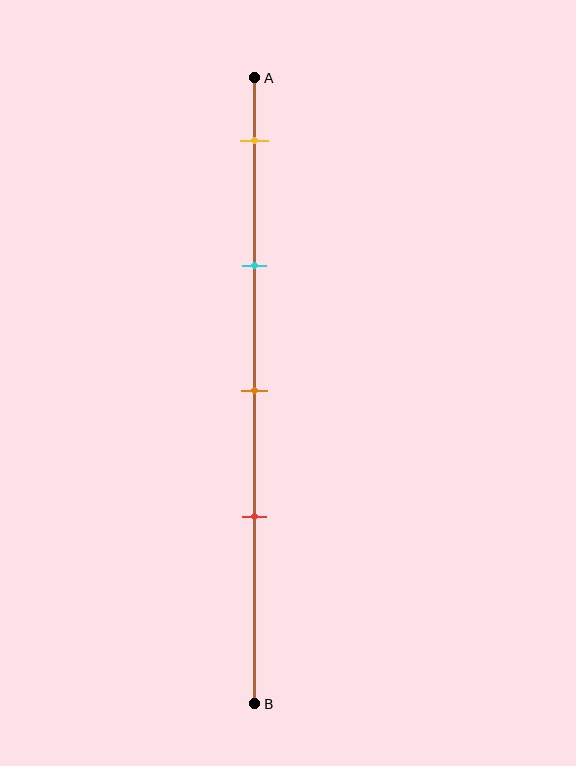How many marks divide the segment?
There are 4 marks dividing the segment.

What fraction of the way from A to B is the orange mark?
The orange mark is approximately 50% (0.5) of the way from A to B.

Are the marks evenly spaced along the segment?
Yes, the marks are approximately evenly spaced.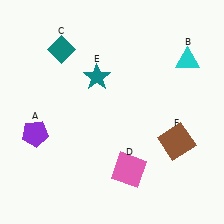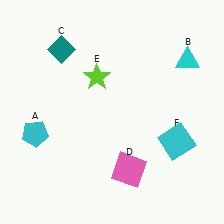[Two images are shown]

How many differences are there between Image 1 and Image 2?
There are 3 differences between the two images.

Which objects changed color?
A changed from purple to cyan. E changed from teal to lime. F changed from brown to cyan.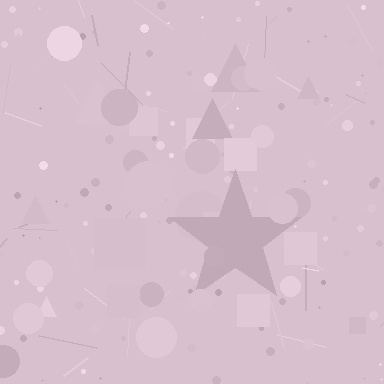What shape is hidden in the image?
A star is hidden in the image.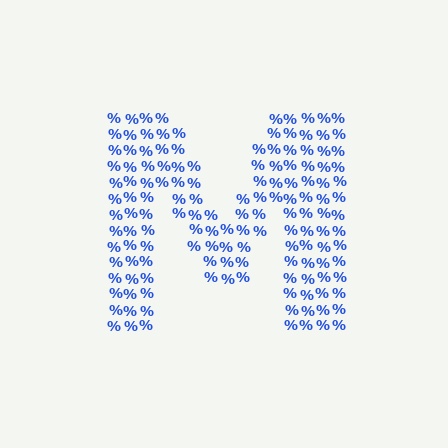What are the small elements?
The small elements are percent signs.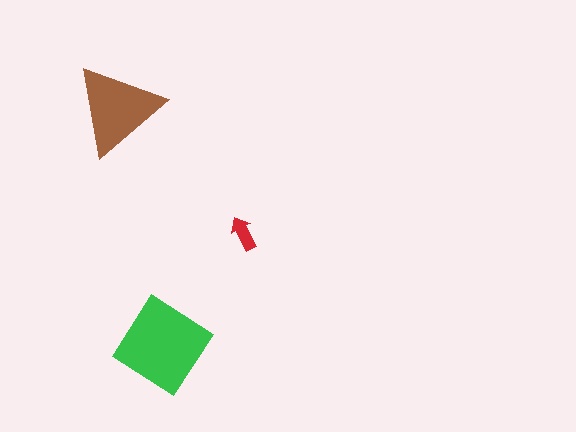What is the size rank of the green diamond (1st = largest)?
1st.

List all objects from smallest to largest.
The red arrow, the brown triangle, the green diamond.